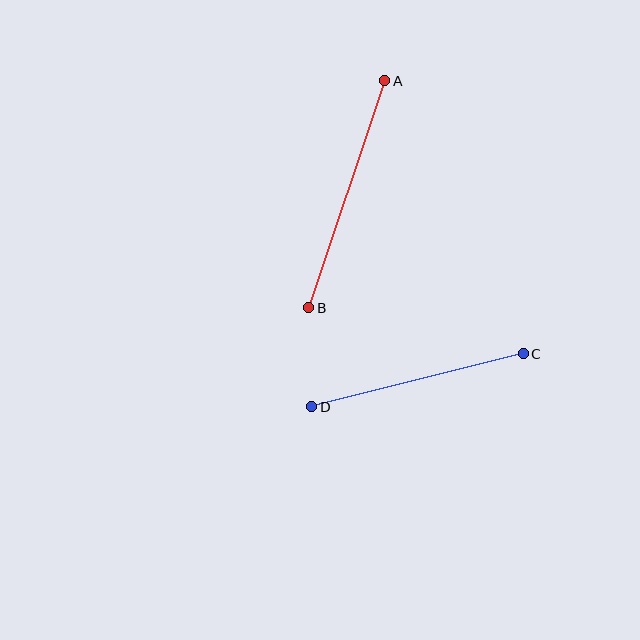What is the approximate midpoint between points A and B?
The midpoint is at approximately (347, 194) pixels.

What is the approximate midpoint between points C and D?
The midpoint is at approximately (418, 380) pixels.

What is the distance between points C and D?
The distance is approximately 218 pixels.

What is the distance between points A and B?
The distance is approximately 239 pixels.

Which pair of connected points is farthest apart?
Points A and B are farthest apart.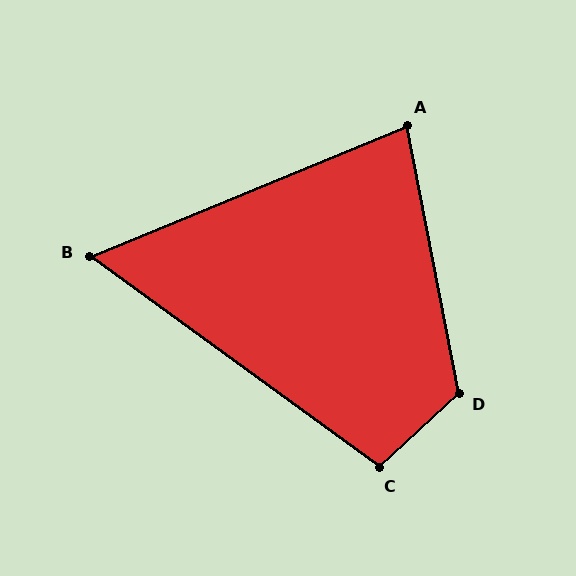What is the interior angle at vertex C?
Approximately 101 degrees (obtuse).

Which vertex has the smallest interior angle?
B, at approximately 58 degrees.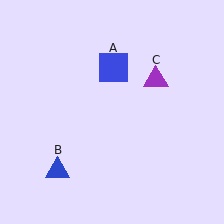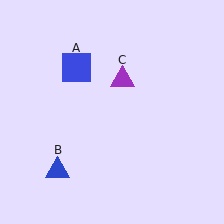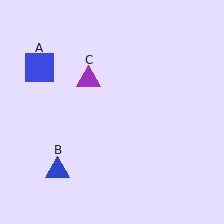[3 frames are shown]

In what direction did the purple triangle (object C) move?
The purple triangle (object C) moved left.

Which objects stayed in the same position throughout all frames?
Blue triangle (object B) remained stationary.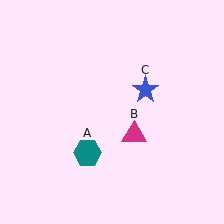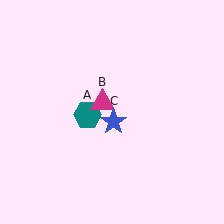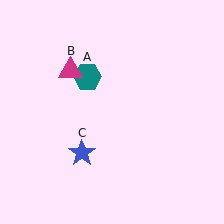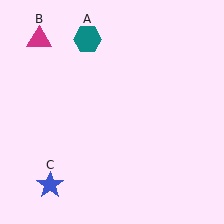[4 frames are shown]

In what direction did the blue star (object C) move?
The blue star (object C) moved down and to the left.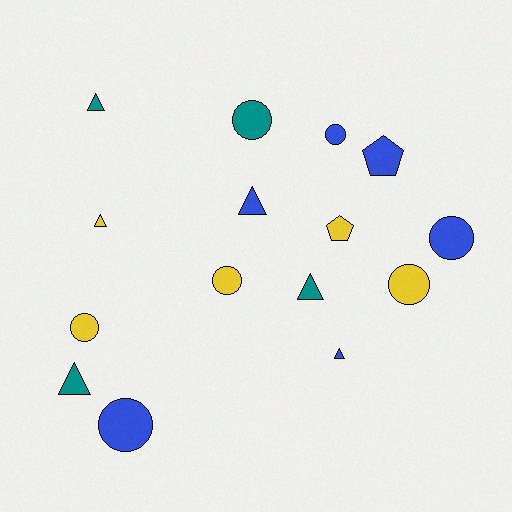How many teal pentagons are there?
There are no teal pentagons.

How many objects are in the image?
There are 15 objects.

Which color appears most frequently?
Blue, with 6 objects.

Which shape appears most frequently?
Circle, with 7 objects.